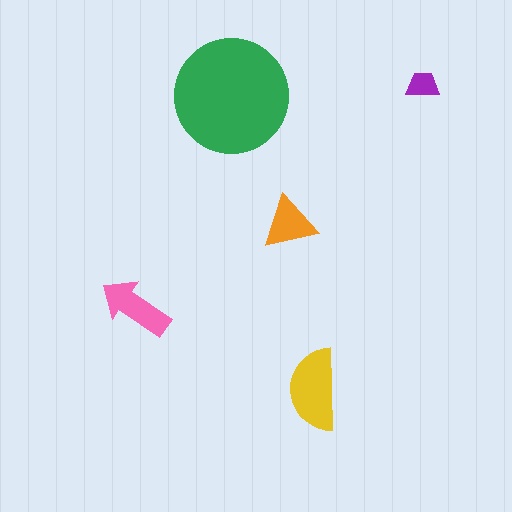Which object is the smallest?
The purple trapezoid.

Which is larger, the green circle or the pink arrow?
The green circle.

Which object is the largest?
The green circle.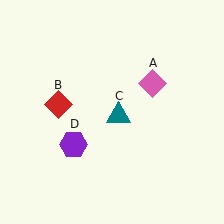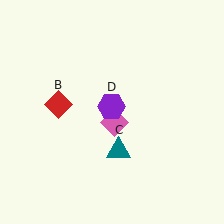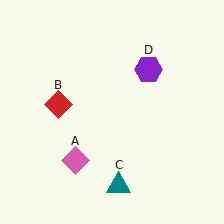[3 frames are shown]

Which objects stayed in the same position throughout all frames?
Red diamond (object B) remained stationary.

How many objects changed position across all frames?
3 objects changed position: pink diamond (object A), teal triangle (object C), purple hexagon (object D).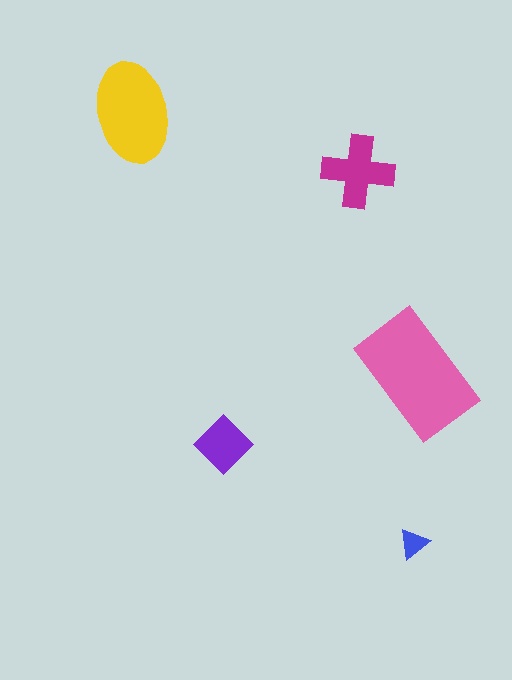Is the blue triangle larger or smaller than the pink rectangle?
Smaller.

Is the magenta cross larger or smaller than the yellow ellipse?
Smaller.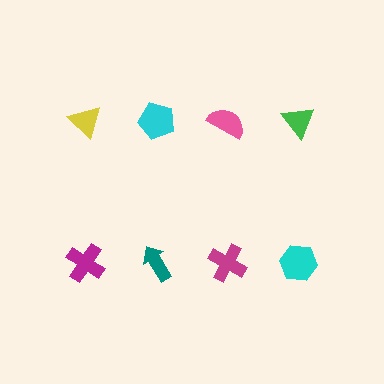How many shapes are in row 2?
4 shapes.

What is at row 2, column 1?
A magenta cross.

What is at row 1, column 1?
A yellow triangle.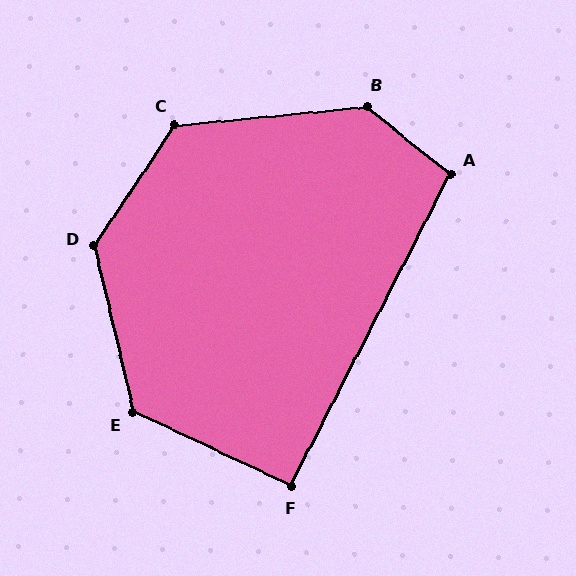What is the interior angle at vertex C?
Approximately 129 degrees (obtuse).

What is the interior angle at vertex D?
Approximately 133 degrees (obtuse).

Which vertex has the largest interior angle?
B, at approximately 135 degrees.